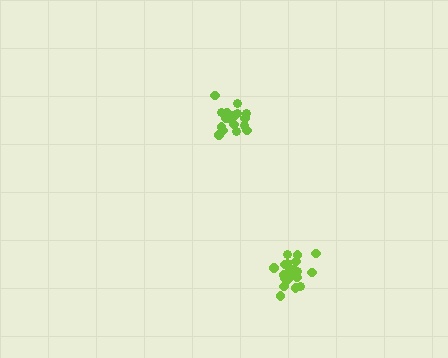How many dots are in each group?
Group 1: 21 dots, Group 2: 20 dots (41 total).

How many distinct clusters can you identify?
There are 2 distinct clusters.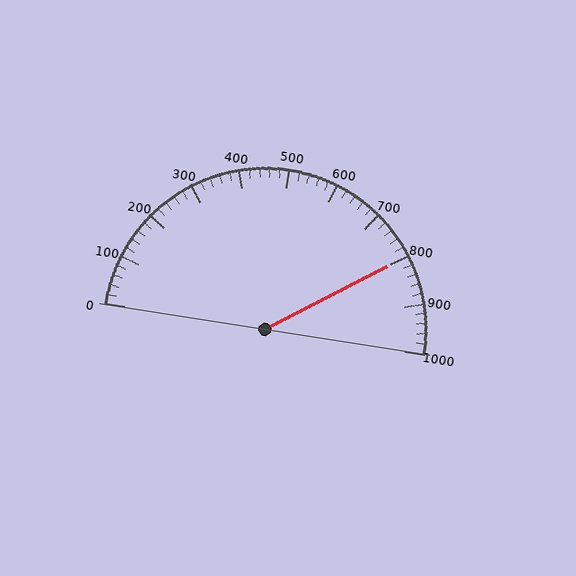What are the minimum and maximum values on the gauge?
The gauge ranges from 0 to 1000.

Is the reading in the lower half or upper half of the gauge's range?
The reading is in the upper half of the range (0 to 1000).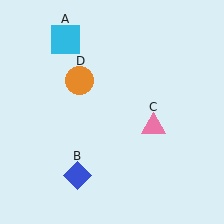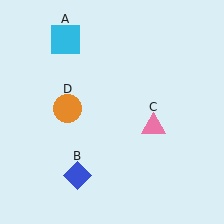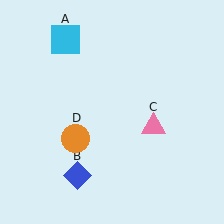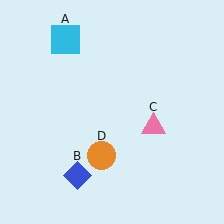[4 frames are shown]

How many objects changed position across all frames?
1 object changed position: orange circle (object D).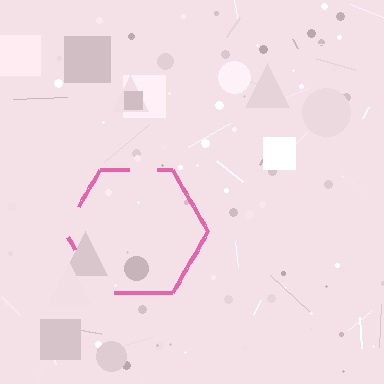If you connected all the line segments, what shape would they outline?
They would outline a hexagon.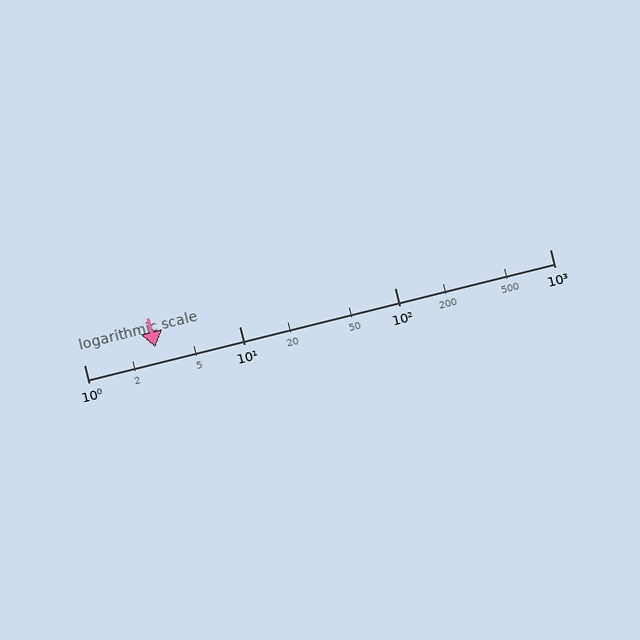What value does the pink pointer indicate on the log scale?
The pointer indicates approximately 2.9.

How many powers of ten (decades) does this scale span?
The scale spans 3 decades, from 1 to 1000.